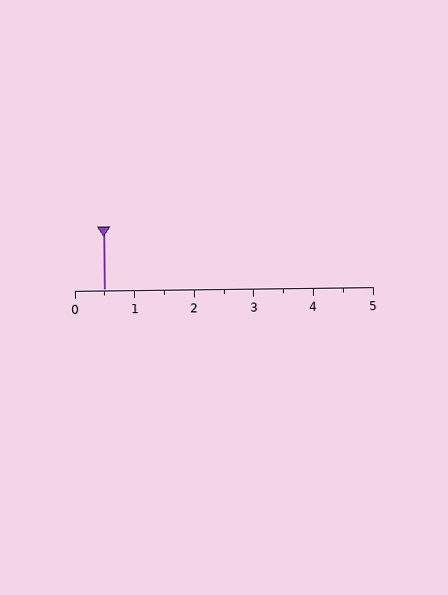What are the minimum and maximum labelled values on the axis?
The axis runs from 0 to 5.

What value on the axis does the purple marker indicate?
The marker indicates approximately 0.5.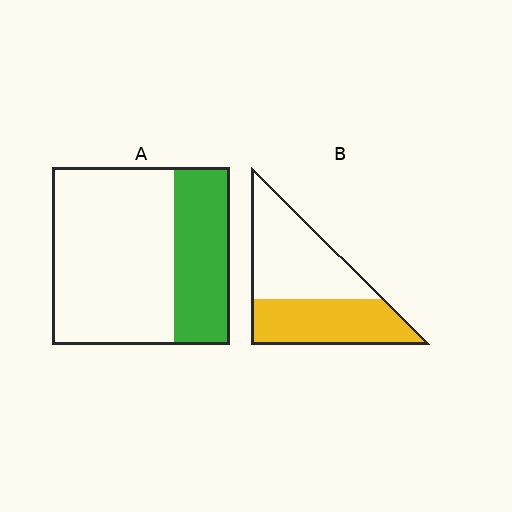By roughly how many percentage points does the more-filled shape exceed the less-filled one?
By roughly 15 percentage points (B over A).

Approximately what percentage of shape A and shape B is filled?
A is approximately 30% and B is approximately 45%.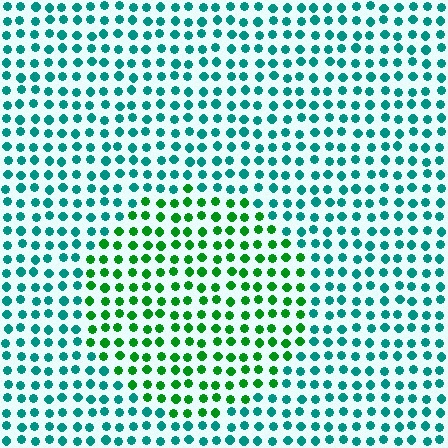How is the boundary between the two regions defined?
The boundary is defined purely by a slight shift in hue (about 45 degrees). Spacing, size, and orientation are identical on both sides.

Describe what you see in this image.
The image is filled with small teal elements in a uniform arrangement. A circle-shaped region is visible where the elements are tinted to a slightly different hue, forming a subtle color boundary.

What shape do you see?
I see a circle.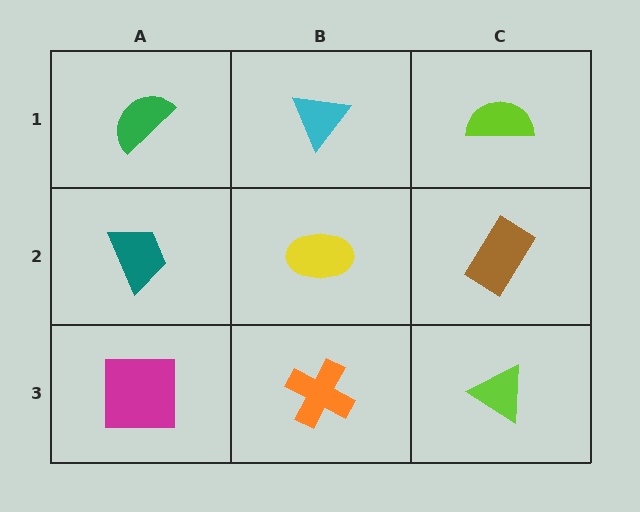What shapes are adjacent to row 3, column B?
A yellow ellipse (row 2, column B), a magenta square (row 3, column A), a lime triangle (row 3, column C).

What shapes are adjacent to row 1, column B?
A yellow ellipse (row 2, column B), a green semicircle (row 1, column A), a lime semicircle (row 1, column C).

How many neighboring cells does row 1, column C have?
2.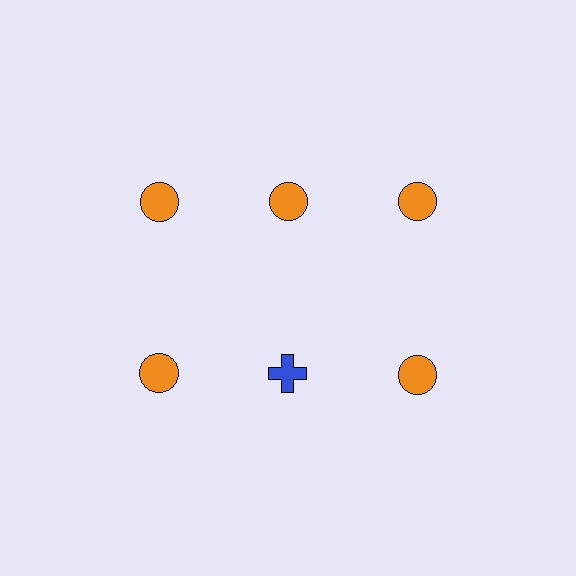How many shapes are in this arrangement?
There are 6 shapes arranged in a grid pattern.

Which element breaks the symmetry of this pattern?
The blue cross in the second row, second from left column breaks the symmetry. All other shapes are orange circles.